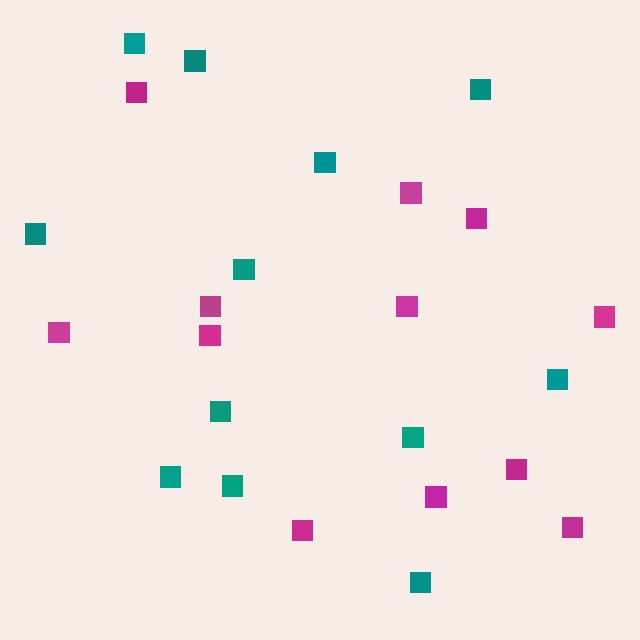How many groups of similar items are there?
There are 2 groups: one group of magenta squares (12) and one group of teal squares (12).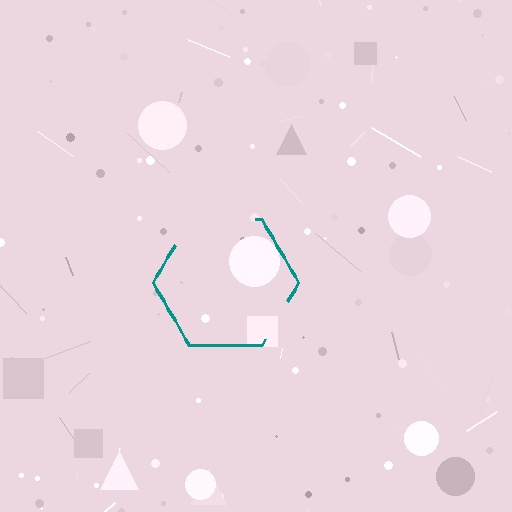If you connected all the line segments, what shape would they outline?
They would outline a hexagon.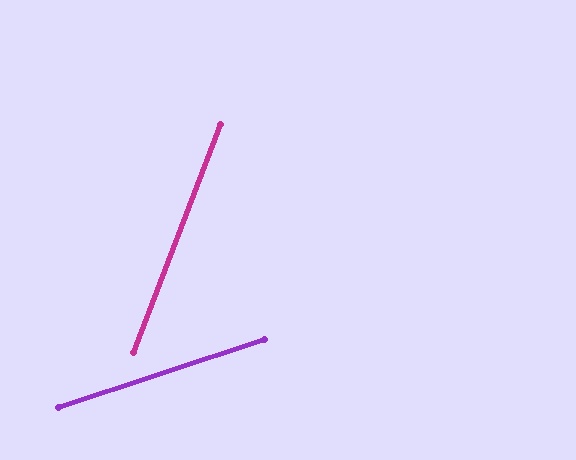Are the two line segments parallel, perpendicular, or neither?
Neither parallel nor perpendicular — they differ by about 51°.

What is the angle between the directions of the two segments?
Approximately 51 degrees.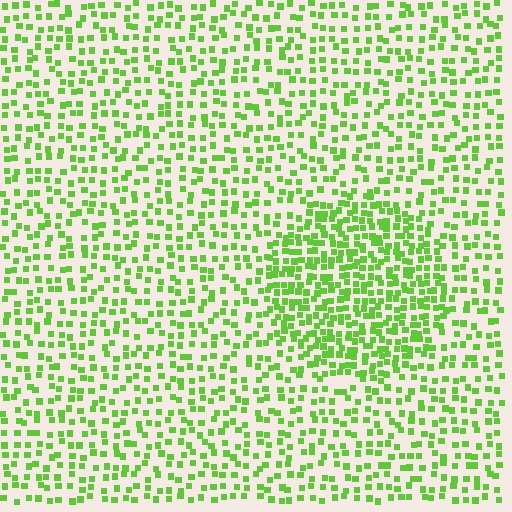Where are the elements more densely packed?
The elements are more densely packed inside the circle boundary.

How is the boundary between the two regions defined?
The boundary is defined by a change in element density (approximately 1.9x ratio). All elements are the same color, size, and shape.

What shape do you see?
I see a circle.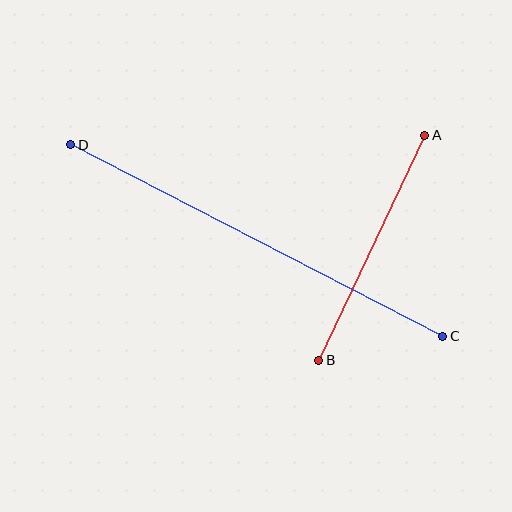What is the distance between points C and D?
The distance is approximately 419 pixels.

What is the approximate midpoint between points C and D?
The midpoint is at approximately (257, 240) pixels.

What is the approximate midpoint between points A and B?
The midpoint is at approximately (372, 248) pixels.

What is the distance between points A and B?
The distance is approximately 249 pixels.